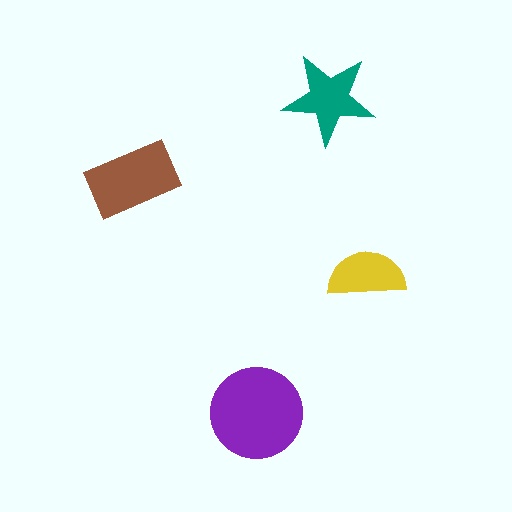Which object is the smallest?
The yellow semicircle.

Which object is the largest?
The purple circle.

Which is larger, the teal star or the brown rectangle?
The brown rectangle.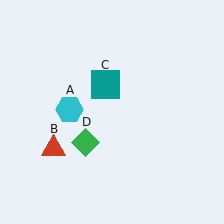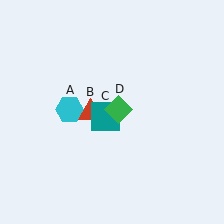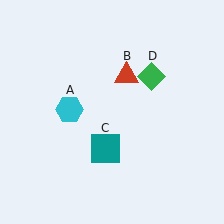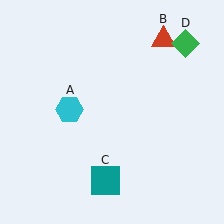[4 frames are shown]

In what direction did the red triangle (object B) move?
The red triangle (object B) moved up and to the right.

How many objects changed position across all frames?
3 objects changed position: red triangle (object B), teal square (object C), green diamond (object D).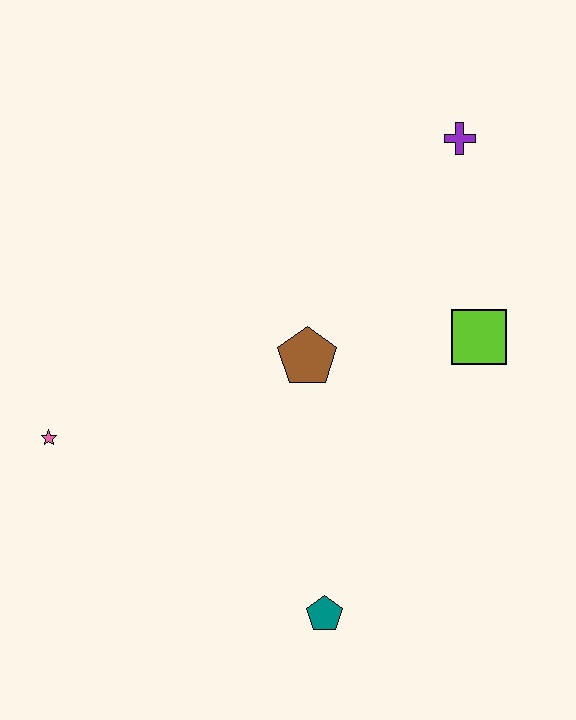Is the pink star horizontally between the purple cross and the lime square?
No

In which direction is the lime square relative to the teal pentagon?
The lime square is above the teal pentagon.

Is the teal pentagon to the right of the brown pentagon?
Yes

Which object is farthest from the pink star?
The purple cross is farthest from the pink star.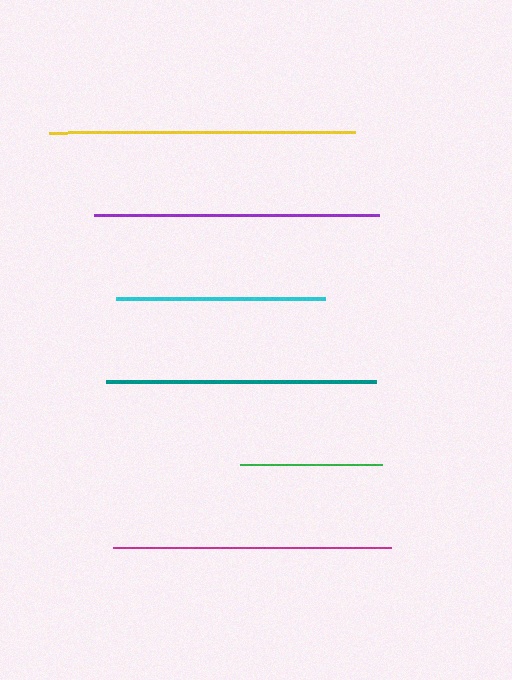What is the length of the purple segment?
The purple segment is approximately 285 pixels long.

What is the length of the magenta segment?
The magenta segment is approximately 278 pixels long.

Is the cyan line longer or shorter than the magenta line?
The magenta line is longer than the cyan line.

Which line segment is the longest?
The yellow line is the longest at approximately 305 pixels.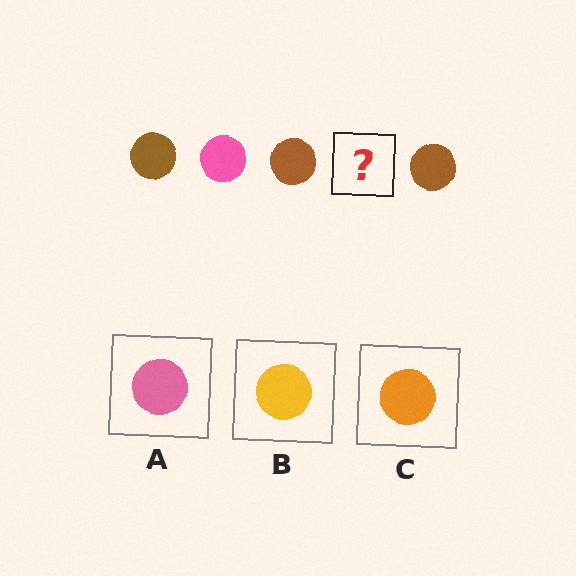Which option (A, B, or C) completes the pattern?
A.